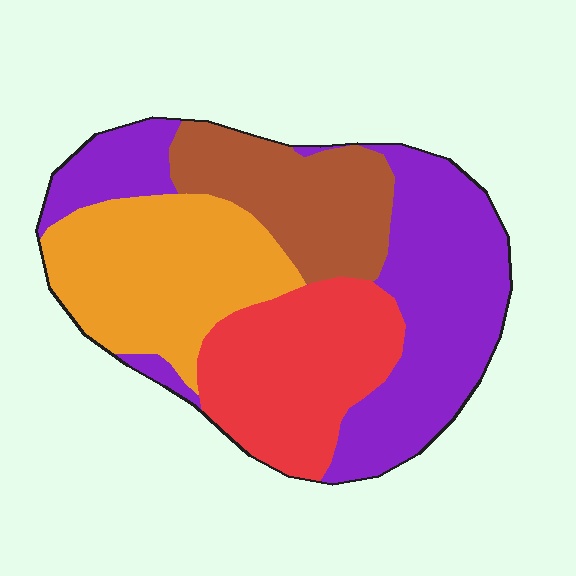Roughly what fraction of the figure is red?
Red takes up about one quarter (1/4) of the figure.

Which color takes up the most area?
Purple, at roughly 35%.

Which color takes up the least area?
Brown, at roughly 20%.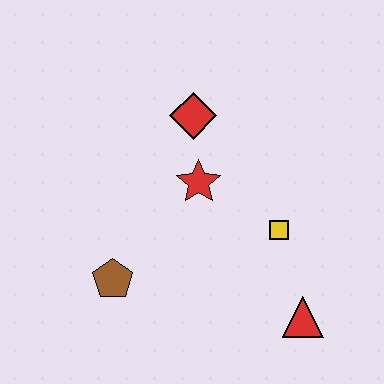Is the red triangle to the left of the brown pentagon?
No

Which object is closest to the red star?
The red diamond is closest to the red star.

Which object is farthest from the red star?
The red triangle is farthest from the red star.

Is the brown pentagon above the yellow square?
No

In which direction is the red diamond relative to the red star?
The red diamond is above the red star.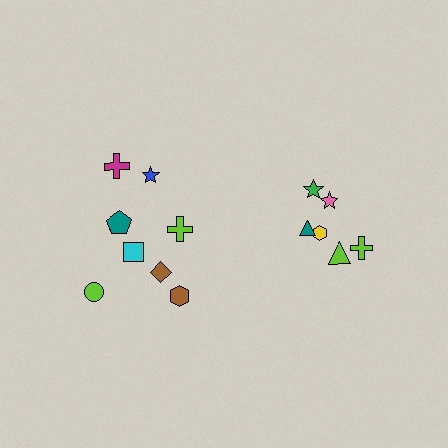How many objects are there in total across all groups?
There are 14 objects.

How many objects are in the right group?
There are 6 objects.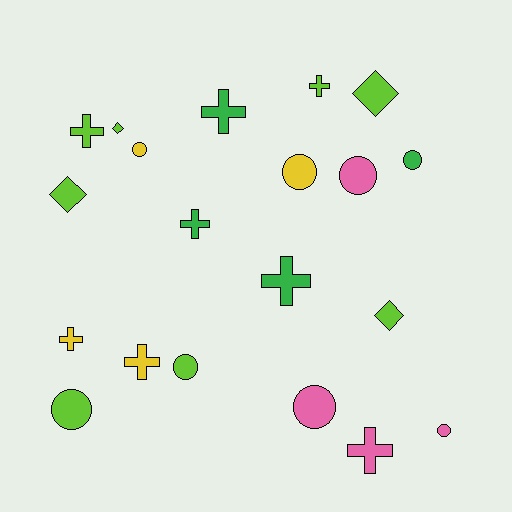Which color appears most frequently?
Lime, with 8 objects.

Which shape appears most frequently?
Circle, with 8 objects.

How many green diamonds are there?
There are no green diamonds.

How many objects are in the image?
There are 20 objects.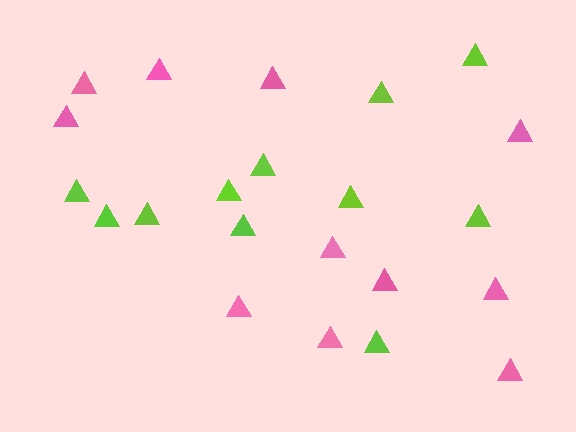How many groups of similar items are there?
There are 2 groups: one group of lime triangles (11) and one group of pink triangles (11).